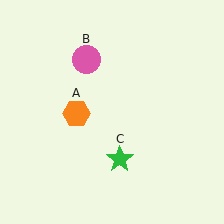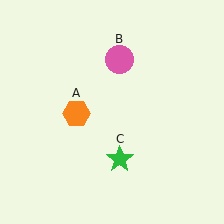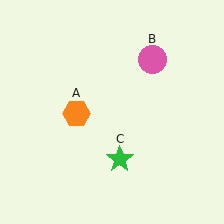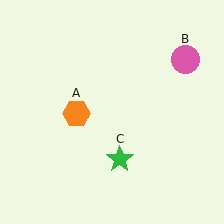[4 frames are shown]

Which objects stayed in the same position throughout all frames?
Orange hexagon (object A) and green star (object C) remained stationary.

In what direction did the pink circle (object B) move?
The pink circle (object B) moved right.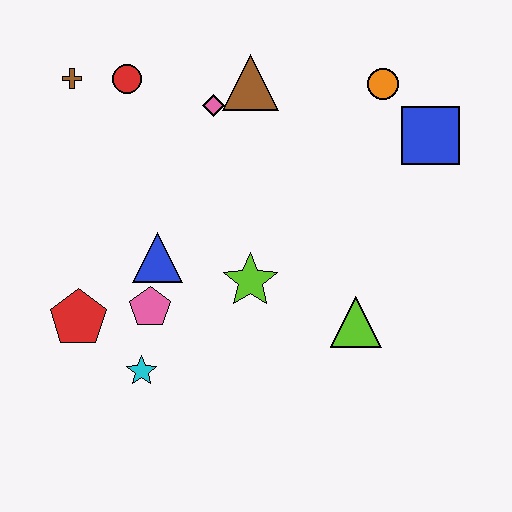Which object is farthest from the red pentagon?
The blue square is farthest from the red pentagon.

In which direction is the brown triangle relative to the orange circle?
The brown triangle is to the left of the orange circle.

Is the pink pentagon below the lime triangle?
No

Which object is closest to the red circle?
The brown cross is closest to the red circle.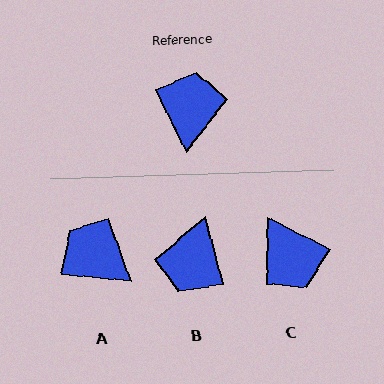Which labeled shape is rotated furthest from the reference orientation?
B, about 168 degrees away.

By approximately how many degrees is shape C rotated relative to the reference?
Approximately 143 degrees clockwise.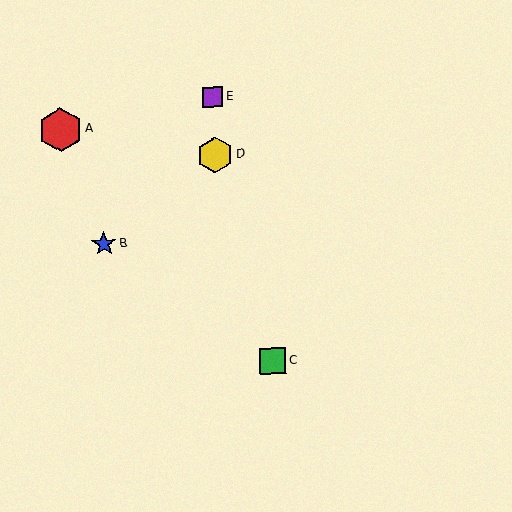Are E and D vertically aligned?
Yes, both are at x≈213.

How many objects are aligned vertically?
2 objects (D, E) are aligned vertically.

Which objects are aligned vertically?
Objects D, E are aligned vertically.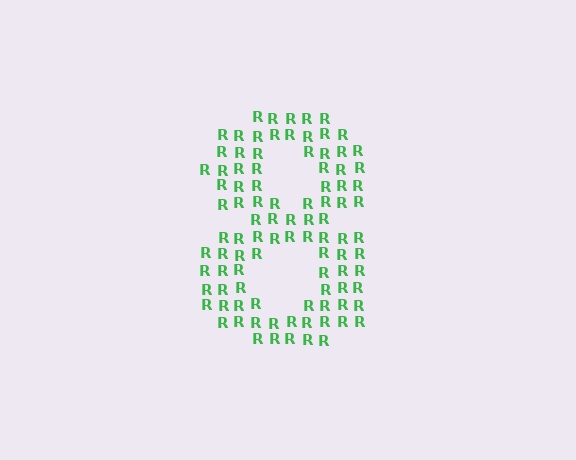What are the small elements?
The small elements are letter R's.